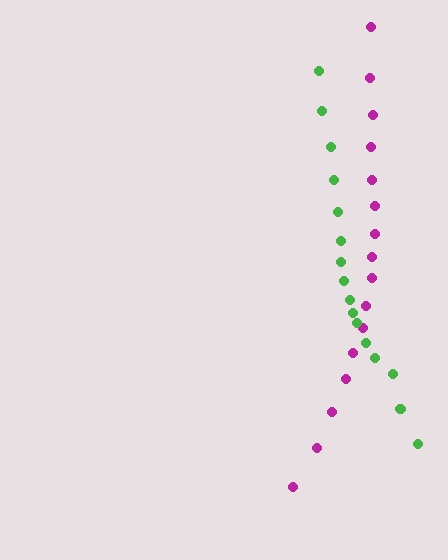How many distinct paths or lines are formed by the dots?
There are 2 distinct paths.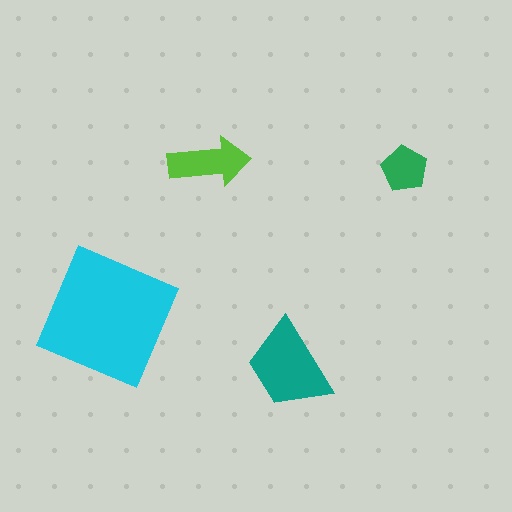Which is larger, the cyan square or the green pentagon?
The cyan square.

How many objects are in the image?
There are 4 objects in the image.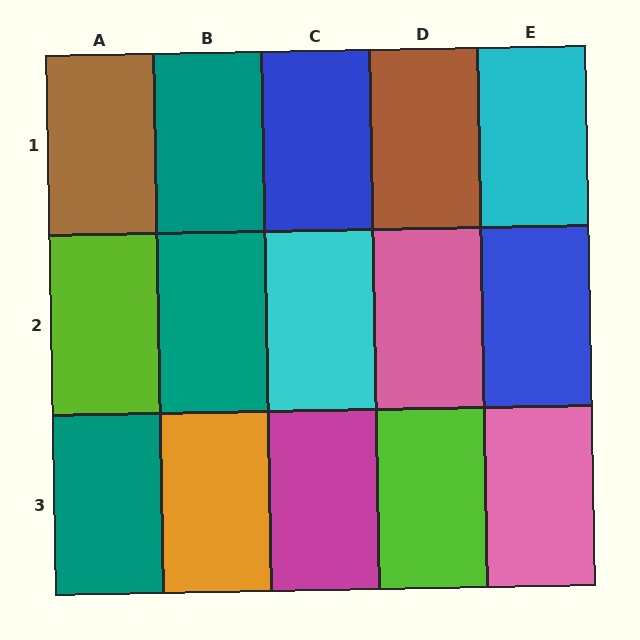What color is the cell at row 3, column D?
Lime.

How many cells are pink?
2 cells are pink.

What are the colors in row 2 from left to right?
Lime, teal, cyan, pink, blue.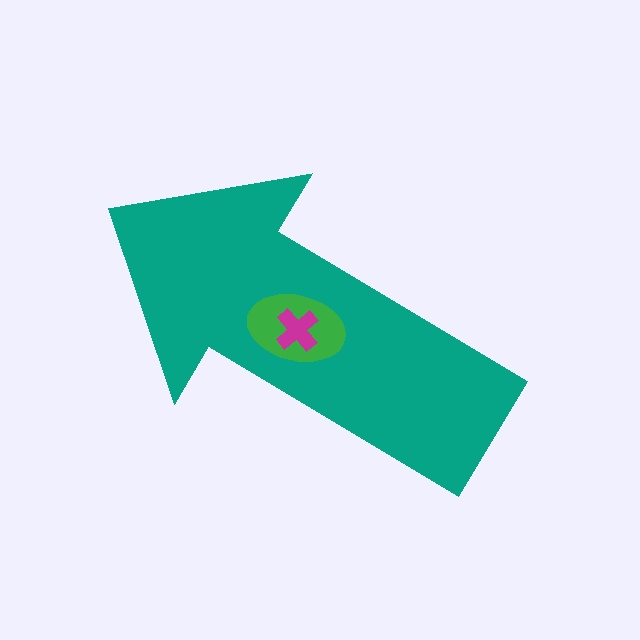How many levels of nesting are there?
3.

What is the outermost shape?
The teal arrow.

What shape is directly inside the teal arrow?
The green ellipse.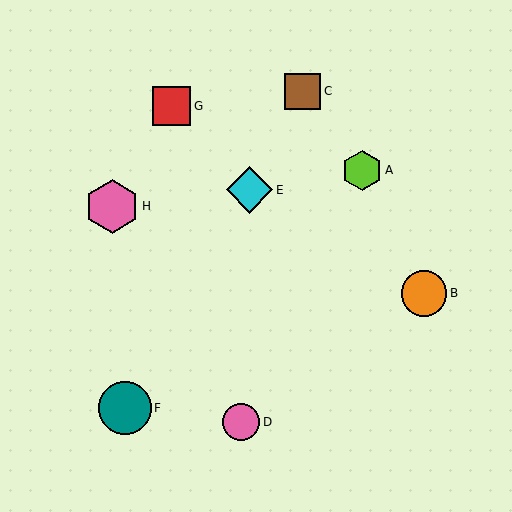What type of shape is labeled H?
Shape H is a pink hexagon.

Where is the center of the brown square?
The center of the brown square is at (302, 91).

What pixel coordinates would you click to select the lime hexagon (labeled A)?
Click at (362, 170) to select the lime hexagon A.